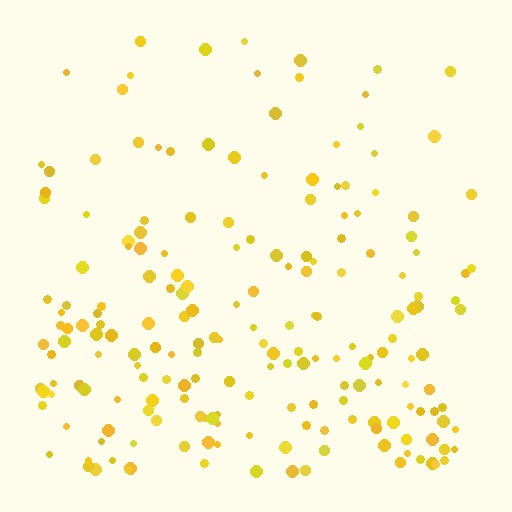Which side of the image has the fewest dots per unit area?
The top.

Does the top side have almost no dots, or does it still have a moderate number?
Still a moderate number, just noticeably fewer than the bottom.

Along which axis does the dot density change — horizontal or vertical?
Vertical.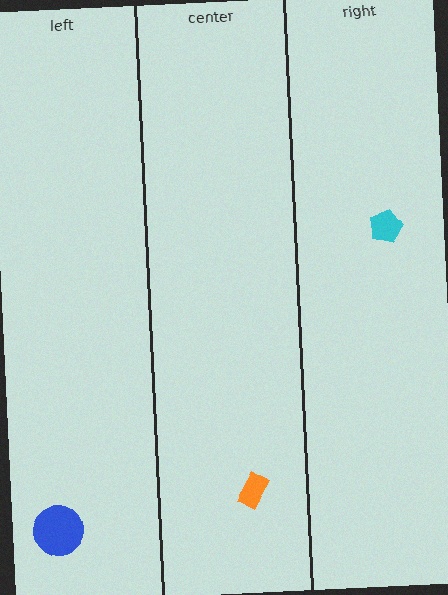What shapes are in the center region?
The orange rectangle.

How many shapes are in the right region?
1.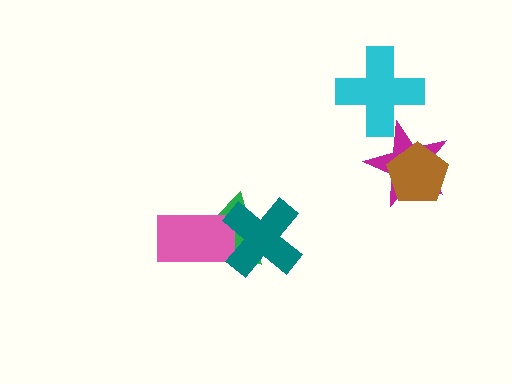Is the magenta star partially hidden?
Yes, it is partially covered by another shape.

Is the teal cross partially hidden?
No, no other shape covers it.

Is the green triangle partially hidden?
Yes, it is partially covered by another shape.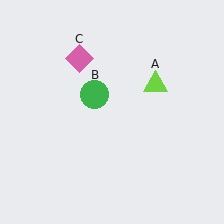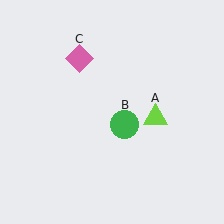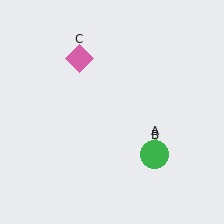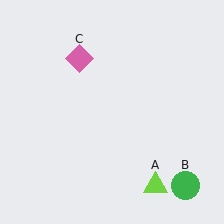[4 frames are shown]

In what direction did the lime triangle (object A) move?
The lime triangle (object A) moved down.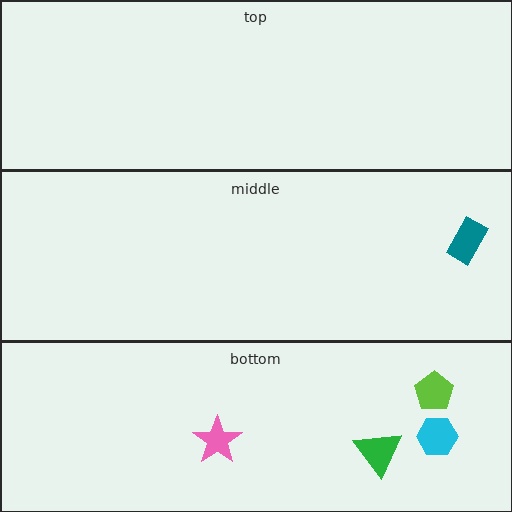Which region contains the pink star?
The bottom region.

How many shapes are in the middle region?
1.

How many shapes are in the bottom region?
4.